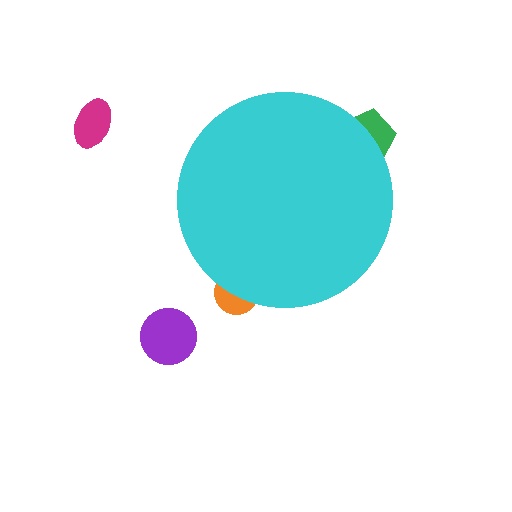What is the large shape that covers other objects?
A cyan circle.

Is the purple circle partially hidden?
No, the purple circle is fully visible.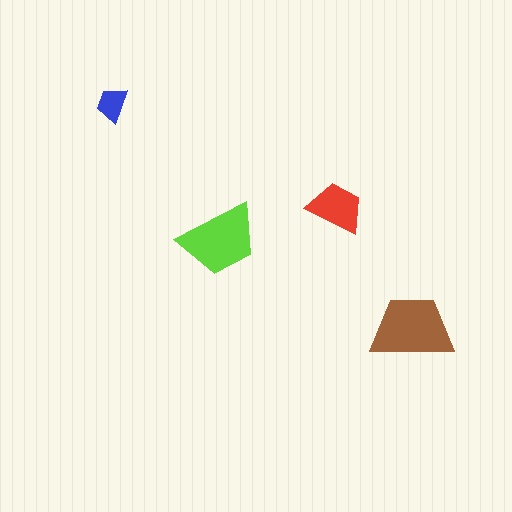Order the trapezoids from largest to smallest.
the brown one, the lime one, the red one, the blue one.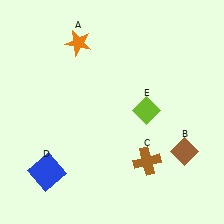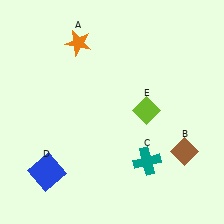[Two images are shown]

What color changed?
The cross (C) changed from brown in Image 1 to teal in Image 2.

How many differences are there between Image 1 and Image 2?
There is 1 difference between the two images.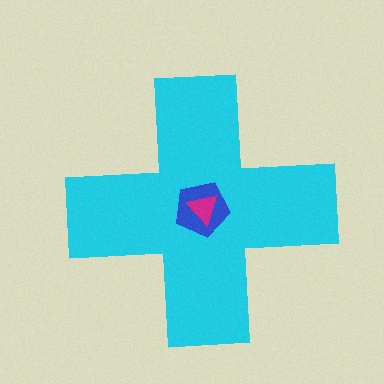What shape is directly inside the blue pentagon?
The magenta triangle.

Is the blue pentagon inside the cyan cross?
Yes.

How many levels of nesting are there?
3.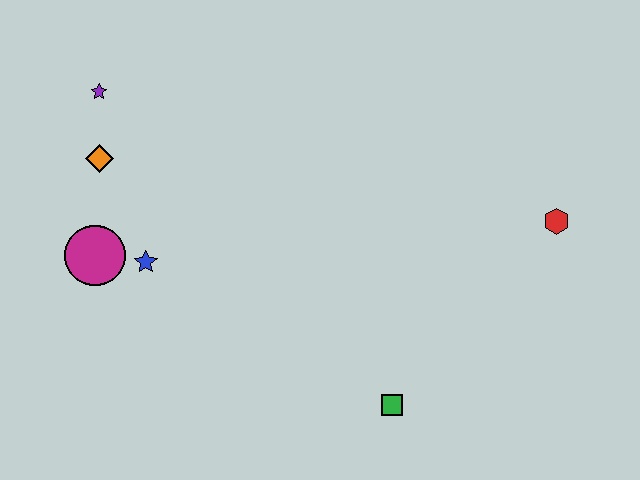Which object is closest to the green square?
The red hexagon is closest to the green square.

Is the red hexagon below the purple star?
Yes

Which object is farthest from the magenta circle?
The red hexagon is farthest from the magenta circle.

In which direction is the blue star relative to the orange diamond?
The blue star is below the orange diamond.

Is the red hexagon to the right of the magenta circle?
Yes